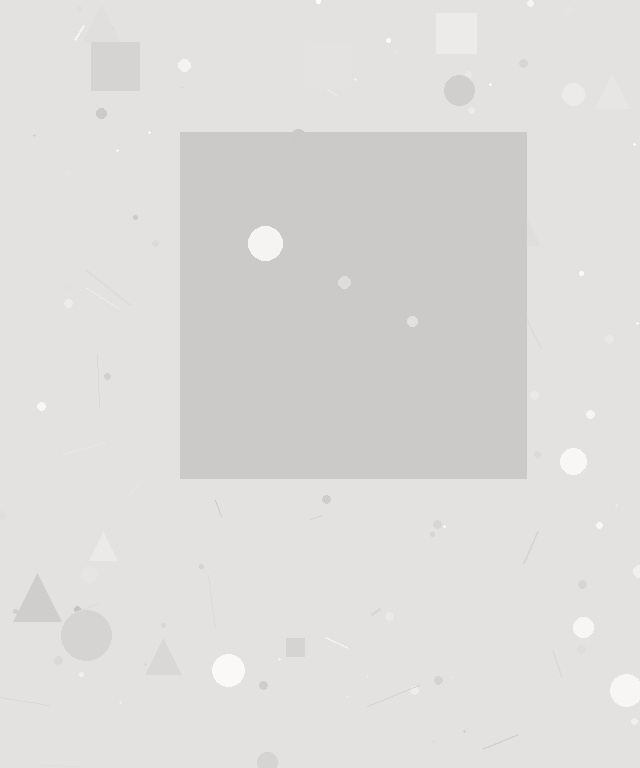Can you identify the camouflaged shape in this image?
The camouflaged shape is a square.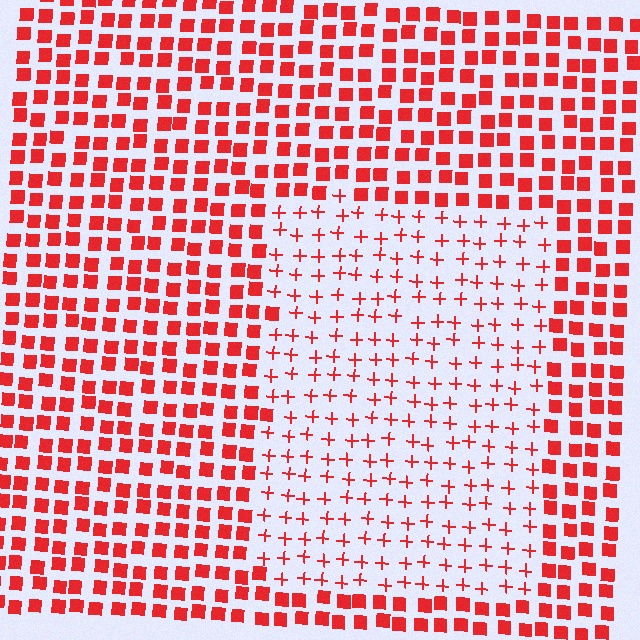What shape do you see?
I see a rectangle.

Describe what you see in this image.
The image is filled with small red elements arranged in a uniform grid. A rectangle-shaped region contains plus signs, while the surrounding area contains squares. The boundary is defined purely by the change in element shape.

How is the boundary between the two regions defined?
The boundary is defined by a change in element shape: plus signs inside vs. squares outside. All elements share the same color and spacing.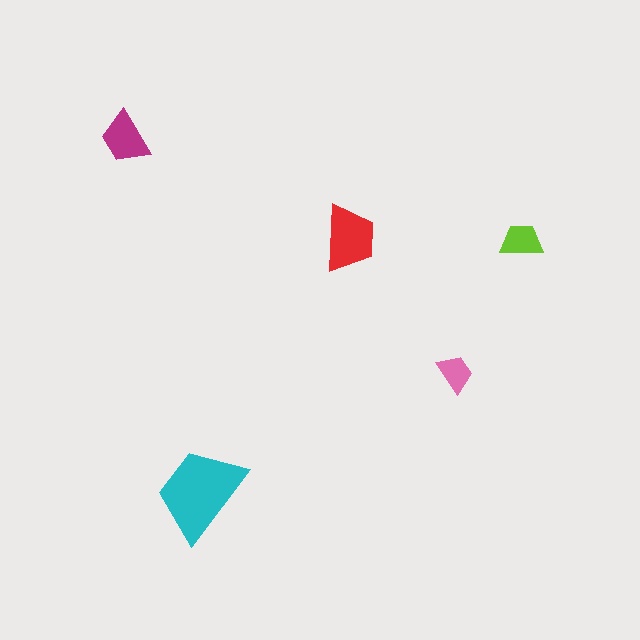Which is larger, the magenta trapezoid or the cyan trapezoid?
The cyan one.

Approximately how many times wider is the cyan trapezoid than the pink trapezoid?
About 2.5 times wider.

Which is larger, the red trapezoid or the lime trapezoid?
The red one.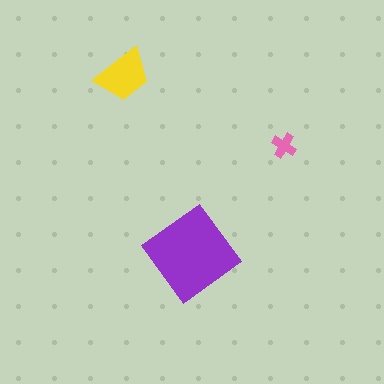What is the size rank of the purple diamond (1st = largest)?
1st.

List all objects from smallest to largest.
The pink cross, the yellow trapezoid, the purple diamond.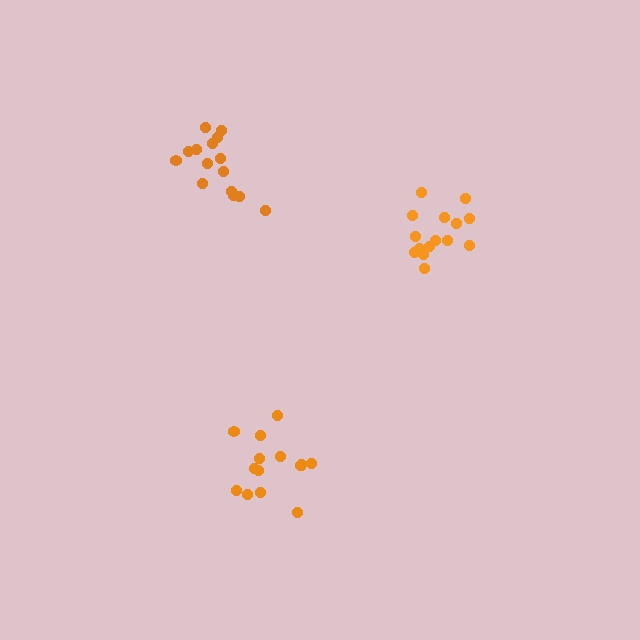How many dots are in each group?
Group 1: 14 dots, Group 2: 15 dots, Group 3: 15 dots (44 total).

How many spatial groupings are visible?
There are 3 spatial groupings.